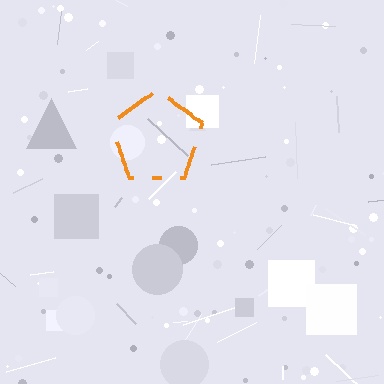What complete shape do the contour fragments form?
The contour fragments form a pentagon.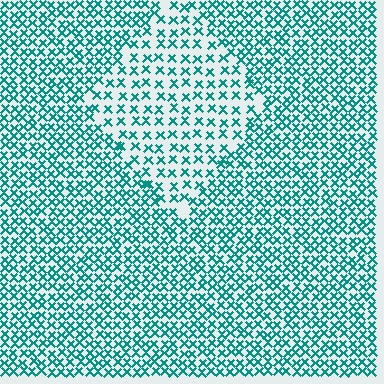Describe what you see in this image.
The image contains small teal elements arranged at two different densities. A diamond-shaped region is visible where the elements are less densely packed than the surrounding area.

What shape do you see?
I see a diamond.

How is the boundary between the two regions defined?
The boundary is defined by a change in element density (approximately 1.8x ratio). All elements are the same color, size, and shape.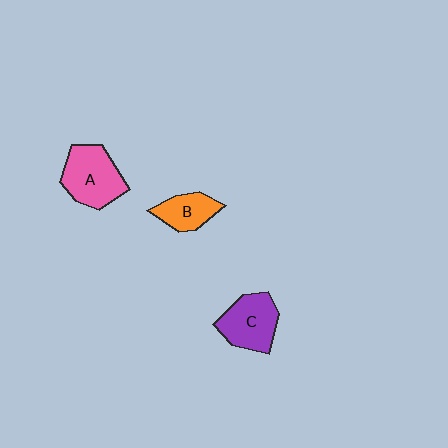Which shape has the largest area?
Shape A (pink).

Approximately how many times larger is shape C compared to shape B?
Approximately 1.5 times.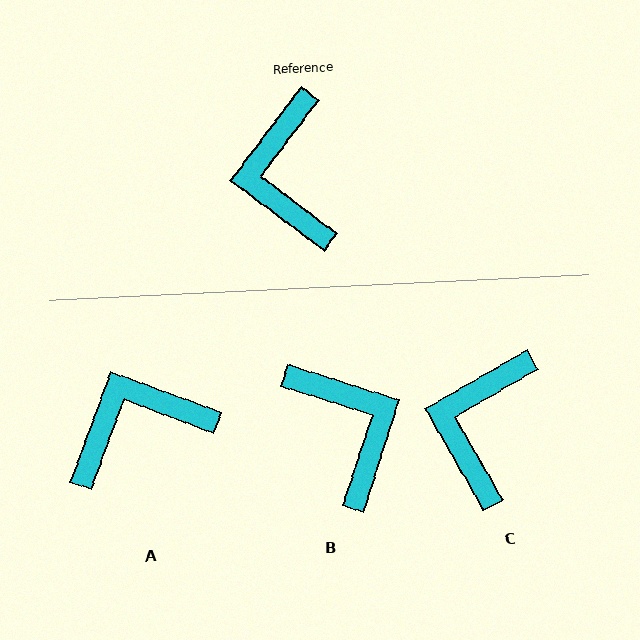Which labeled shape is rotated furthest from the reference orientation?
B, about 161 degrees away.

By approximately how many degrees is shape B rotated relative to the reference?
Approximately 161 degrees clockwise.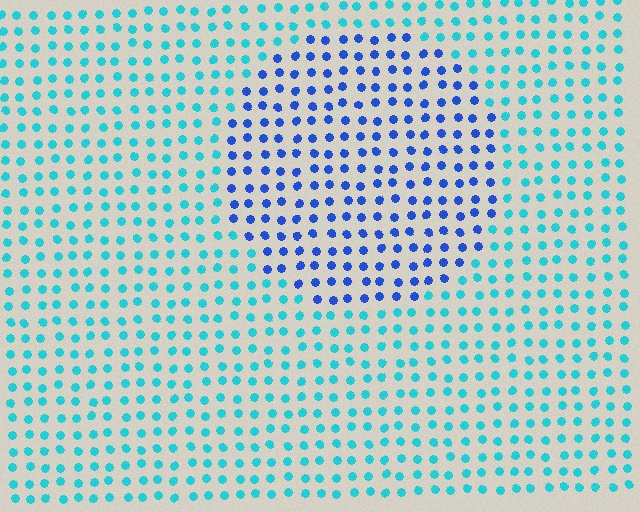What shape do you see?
I see a circle.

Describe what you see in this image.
The image is filled with small cyan elements in a uniform arrangement. A circle-shaped region is visible where the elements are tinted to a slightly different hue, forming a subtle color boundary.